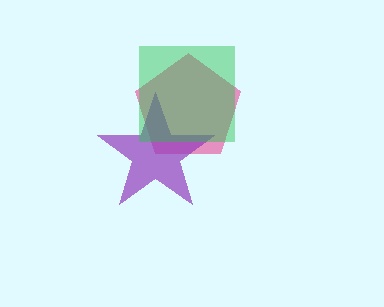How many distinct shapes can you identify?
There are 3 distinct shapes: a pink pentagon, a purple star, a green square.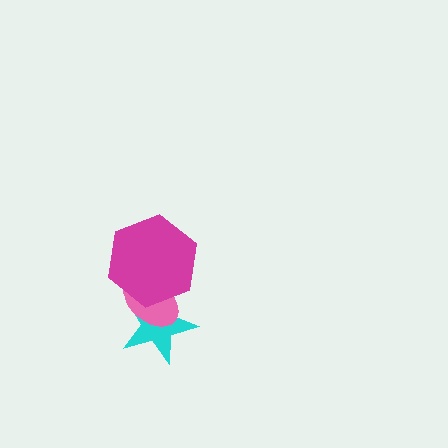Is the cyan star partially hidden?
Yes, it is partially covered by another shape.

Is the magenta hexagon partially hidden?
No, no other shape covers it.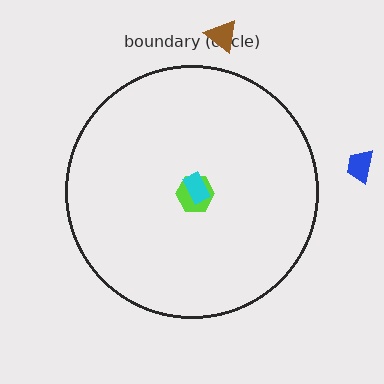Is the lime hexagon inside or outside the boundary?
Inside.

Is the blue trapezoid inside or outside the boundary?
Outside.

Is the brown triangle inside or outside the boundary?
Outside.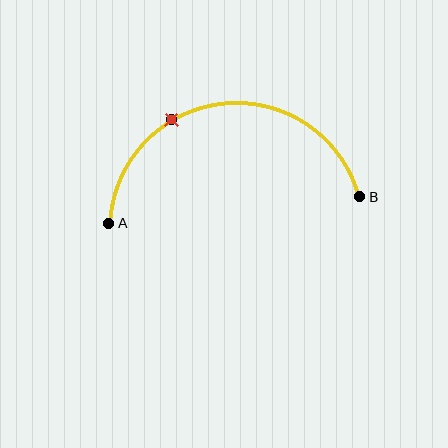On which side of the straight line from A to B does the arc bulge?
The arc bulges above the straight line connecting A and B.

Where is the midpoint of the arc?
The arc midpoint is the point on the curve farthest from the straight line joining A and B. It sits above that line.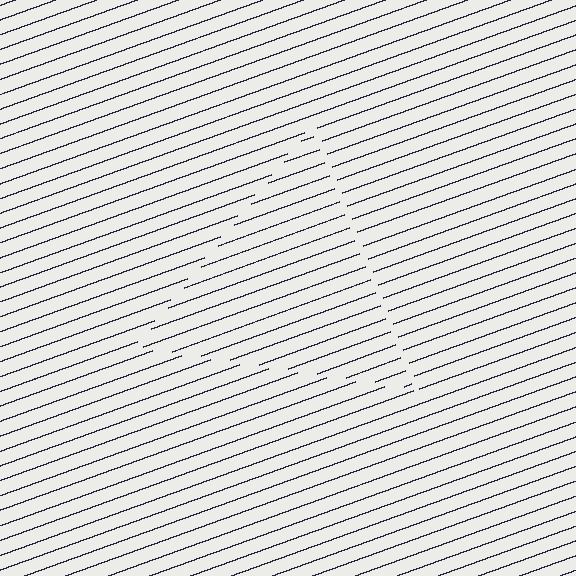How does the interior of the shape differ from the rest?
The interior of the shape contains the same grating, shifted by half a period — the contour is defined by the phase discontinuity where line-ends from the inner and outer gratings abut.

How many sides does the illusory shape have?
3 sides — the line-ends trace a triangle.